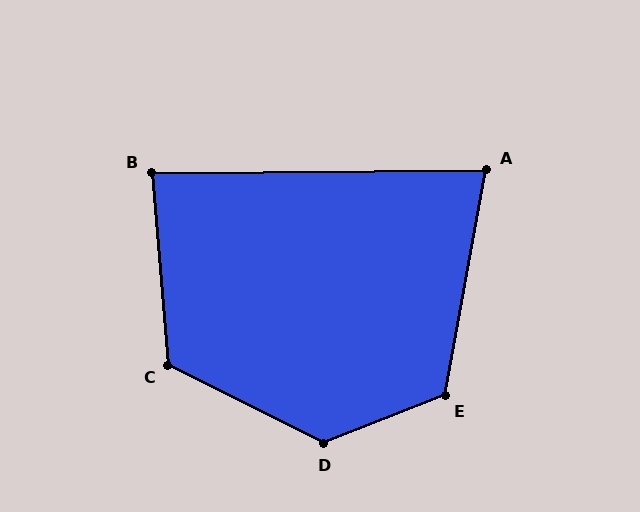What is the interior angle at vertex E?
Approximately 122 degrees (obtuse).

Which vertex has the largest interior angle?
D, at approximately 132 degrees.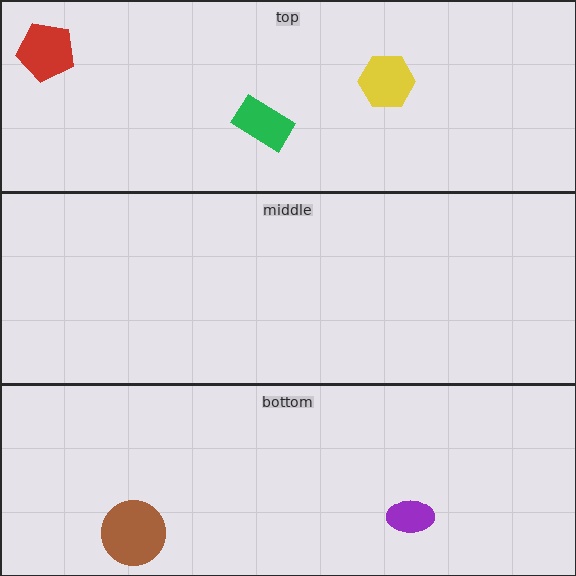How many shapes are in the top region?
3.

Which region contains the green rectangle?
The top region.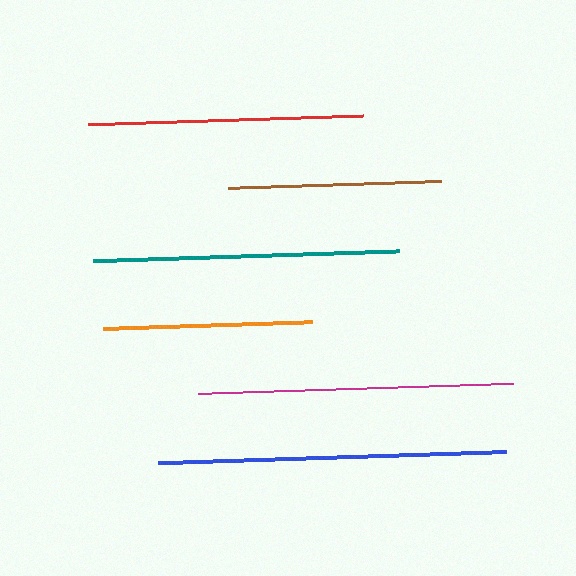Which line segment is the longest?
The blue line is the longest at approximately 348 pixels.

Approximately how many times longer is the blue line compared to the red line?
The blue line is approximately 1.3 times the length of the red line.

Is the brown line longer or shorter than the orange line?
The brown line is longer than the orange line.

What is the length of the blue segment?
The blue segment is approximately 348 pixels long.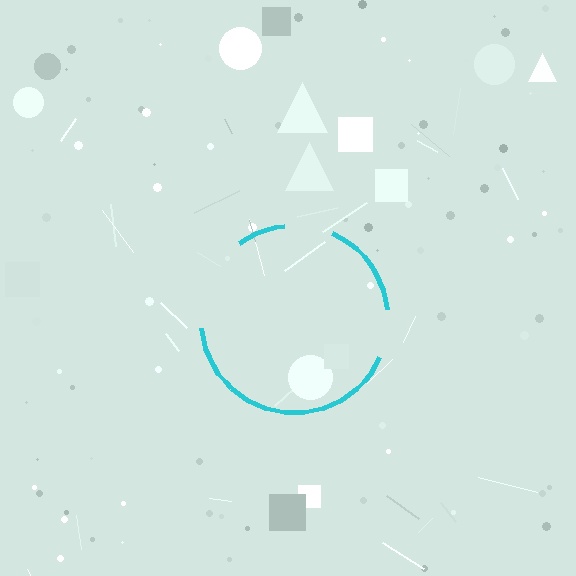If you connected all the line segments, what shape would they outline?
They would outline a circle.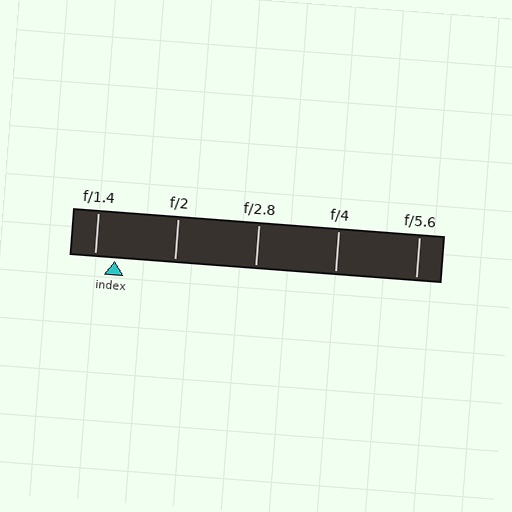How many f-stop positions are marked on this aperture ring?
There are 5 f-stop positions marked.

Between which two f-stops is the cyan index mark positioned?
The index mark is between f/1.4 and f/2.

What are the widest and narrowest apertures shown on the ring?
The widest aperture shown is f/1.4 and the narrowest is f/5.6.